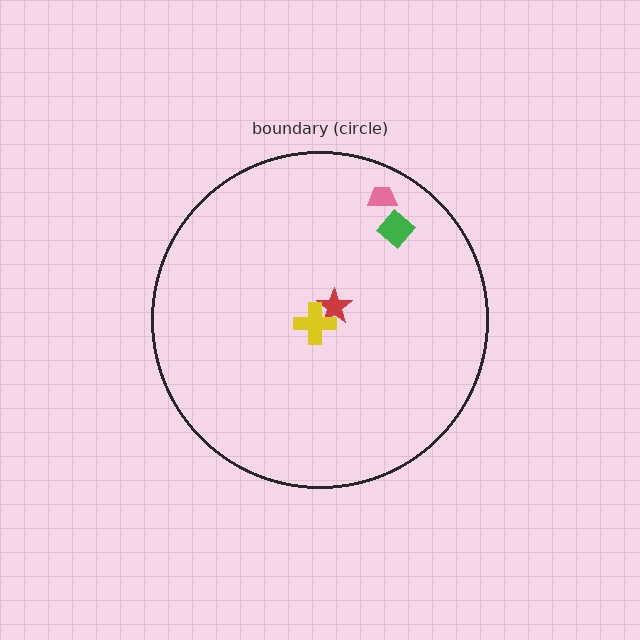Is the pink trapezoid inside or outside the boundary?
Inside.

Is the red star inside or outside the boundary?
Inside.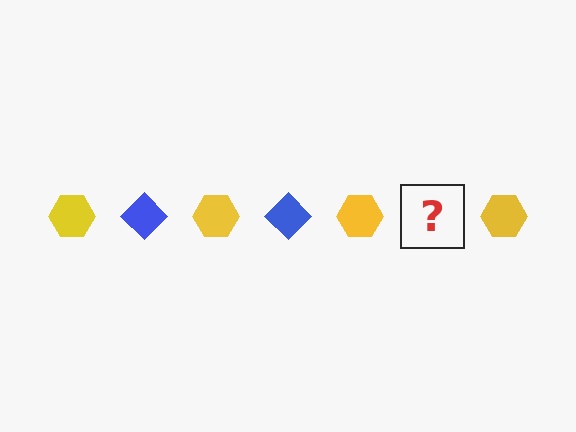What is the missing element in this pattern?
The missing element is a blue diamond.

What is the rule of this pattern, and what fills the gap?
The rule is that the pattern alternates between yellow hexagon and blue diamond. The gap should be filled with a blue diamond.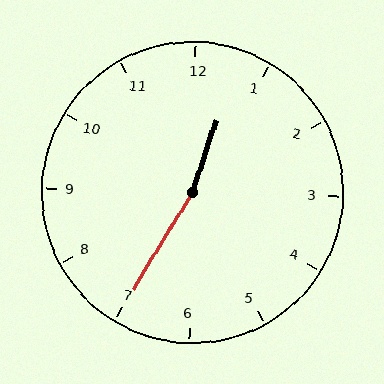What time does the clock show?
12:35.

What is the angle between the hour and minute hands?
Approximately 168 degrees.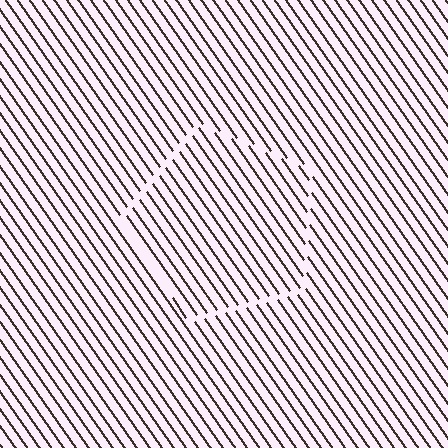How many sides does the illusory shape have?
5 sides — the line-ends trace a pentagon.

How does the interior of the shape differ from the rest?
The interior of the shape contains the same grating, shifted by half a period — the contour is defined by the phase discontinuity where line-ends from the inner and outer gratings abut.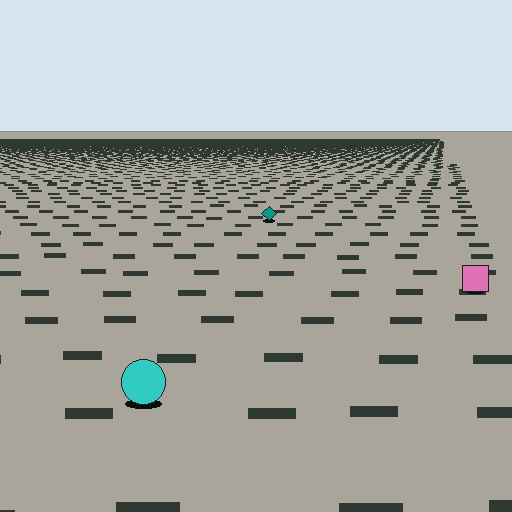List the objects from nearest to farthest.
From nearest to farthest: the cyan circle, the pink square, the teal diamond.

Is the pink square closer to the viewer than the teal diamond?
Yes. The pink square is closer — you can tell from the texture gradient: the ground texture is coarser near it.